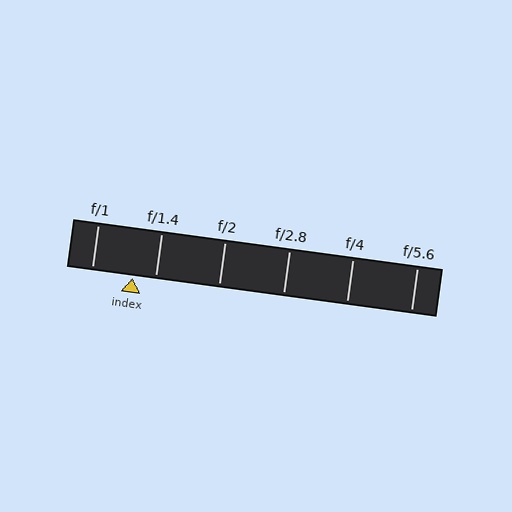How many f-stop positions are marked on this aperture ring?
There are 6 f-stop positions marked.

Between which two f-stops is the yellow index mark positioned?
The index mark is between f/1 and f/1.4.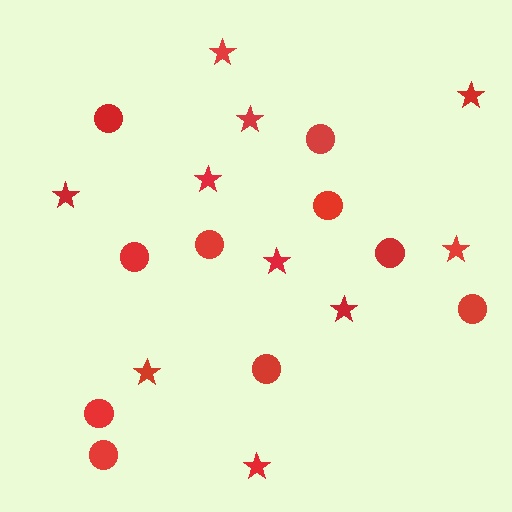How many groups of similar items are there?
There are 2 groups: one group of circles (10) and one group of stars (10).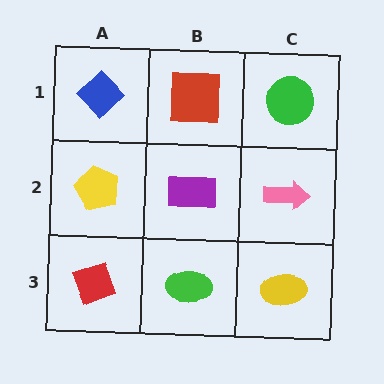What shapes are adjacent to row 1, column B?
A purple rectangle (row 2, column B), a blue diamond (row 1, column A), a green circle (row 1, column C).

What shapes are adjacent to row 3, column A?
A yellow pentagon (row 2, column A), a green ellipse (row 3, column B).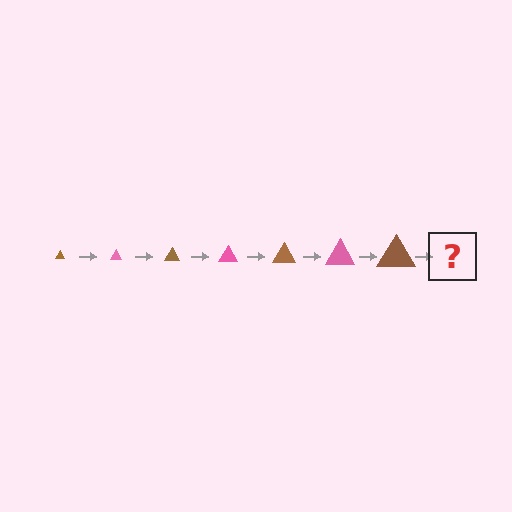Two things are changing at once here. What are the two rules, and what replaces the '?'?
The two rules are that the triangle grows larger each step and the color cycles through brown and pink. The '?' should be a pink triangle, larger than the previous one.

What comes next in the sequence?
The next element should be a pink triangle, larger than the previous one.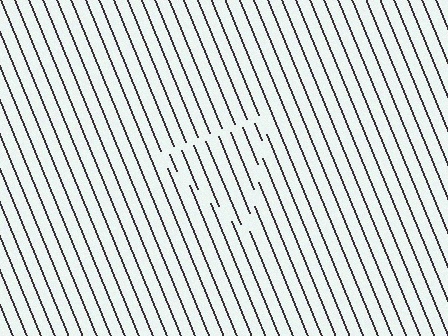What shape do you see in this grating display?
An illusory triangle. The interior of the shape contains the same grating, shifted by half a period — the contour is defined by the phase discontinuity where line-ends from the inner and outer gratings abut.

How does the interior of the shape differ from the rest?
The interior of the shape contains the same grating, shifted by half a period — the contour is defined by the phase discontinuity where line-ends from the inner and outer gratings abut.